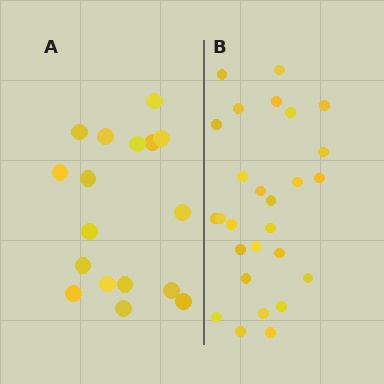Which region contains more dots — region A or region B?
Region B (the right region) has more dots.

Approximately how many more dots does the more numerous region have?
Region B has roughly 10 or so more dots than region A.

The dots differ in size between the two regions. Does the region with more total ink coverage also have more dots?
No. Region A has more total ink coverage because its dots are larger, but region B actually contains more individual dots. Total area can be misleading — the number of items is what matters here.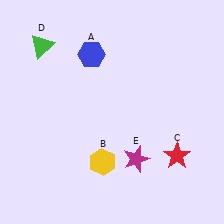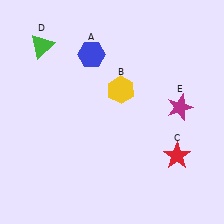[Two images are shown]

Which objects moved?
The objects that moved are: the yellow hexagon (B), the magenta star (E).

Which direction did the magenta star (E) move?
The magenta star (E) moved up.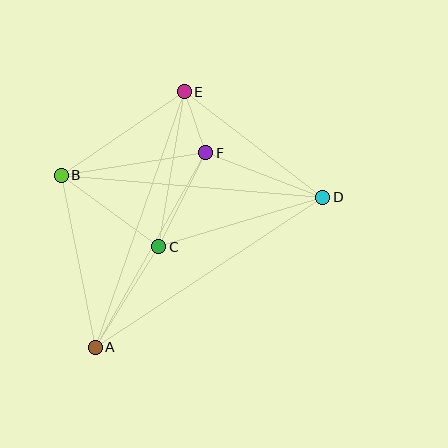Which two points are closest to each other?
Points E and F are closest to each other.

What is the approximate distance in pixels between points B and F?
The distance between B and F is approximately 146 pixels.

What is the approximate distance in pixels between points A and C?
The distance between A and C is approximately 119 pixels.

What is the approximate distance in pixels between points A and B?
The distance between A and B is approximately 175 pixels.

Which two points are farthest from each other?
Points A and D are farthest from each other.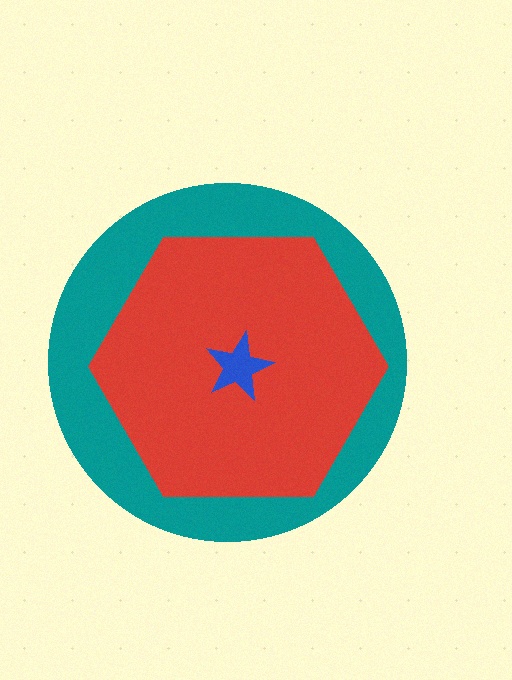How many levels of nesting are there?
3.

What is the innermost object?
The blue star.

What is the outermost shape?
The teal circle.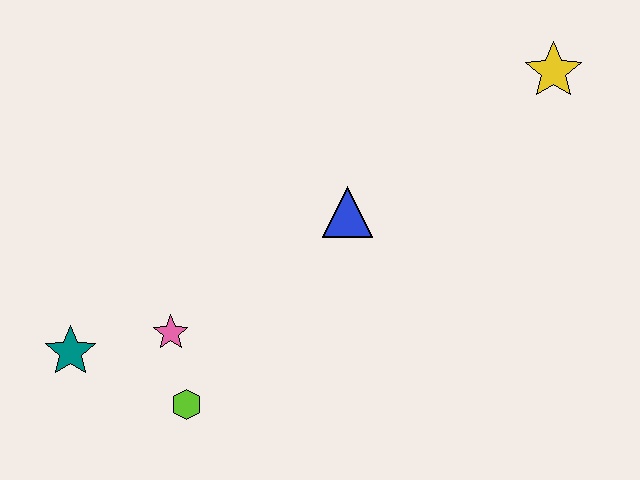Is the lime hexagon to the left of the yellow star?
Yes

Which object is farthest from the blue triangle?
The teal star is farthest from the blue triangle.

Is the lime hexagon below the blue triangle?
Yes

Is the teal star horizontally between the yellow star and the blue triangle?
No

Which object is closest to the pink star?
The lime hexagon is closest to the pink star.